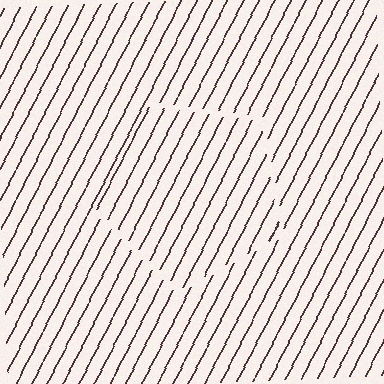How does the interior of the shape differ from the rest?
The interior of the shape contains the same grating, shifted by half a period — the contour is defined by the phase discontinuity where line-ends from the inner and outer gratings abut.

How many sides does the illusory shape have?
5 sides — the line-ends trace a pentagon.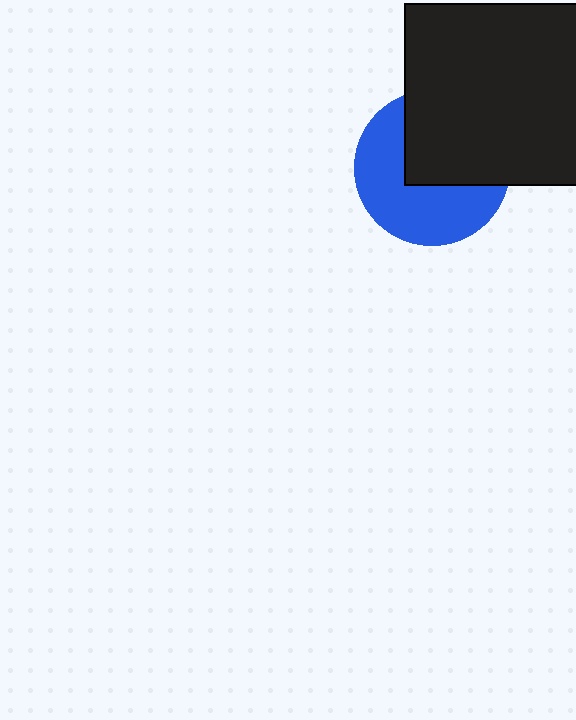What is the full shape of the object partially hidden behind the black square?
The partially hidden object is a blue circle.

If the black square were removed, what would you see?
You would see the complete blue circle.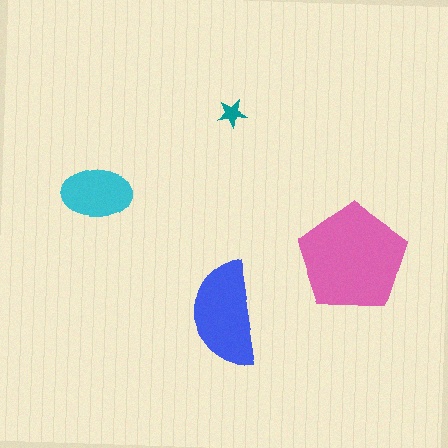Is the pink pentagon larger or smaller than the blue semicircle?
Larger.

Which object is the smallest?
The teal star.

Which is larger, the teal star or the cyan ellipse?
The cyan ellipse.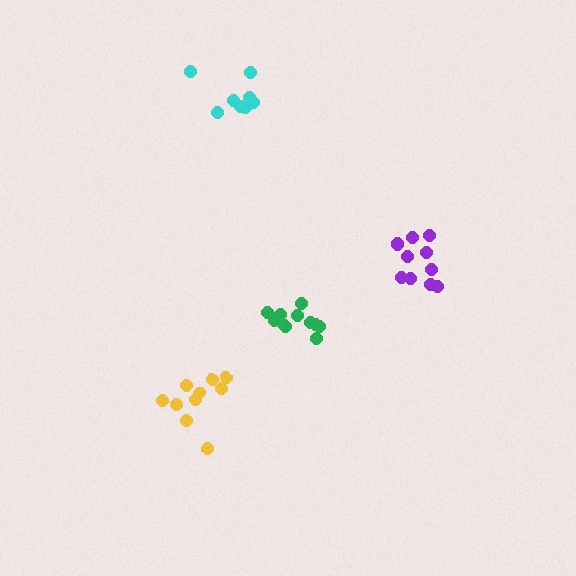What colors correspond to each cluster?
The clusters are colored: purple, cyan, green, yellow.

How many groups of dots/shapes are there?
There are 4 groups.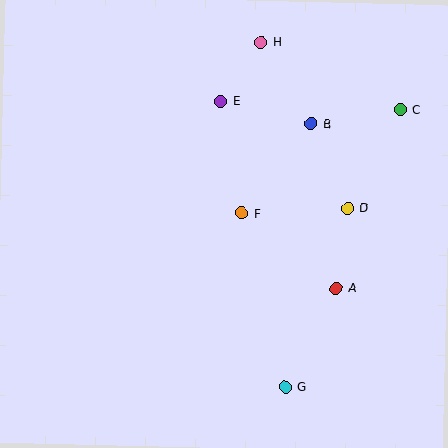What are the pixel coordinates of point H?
Point H is at (261, 42).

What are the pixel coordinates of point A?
Point A is at (336, 288).